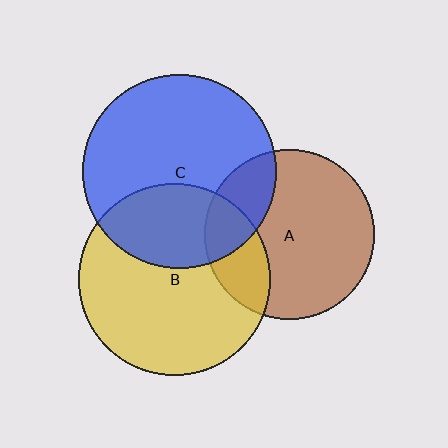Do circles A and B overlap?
Yes.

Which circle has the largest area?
Circle C (blue).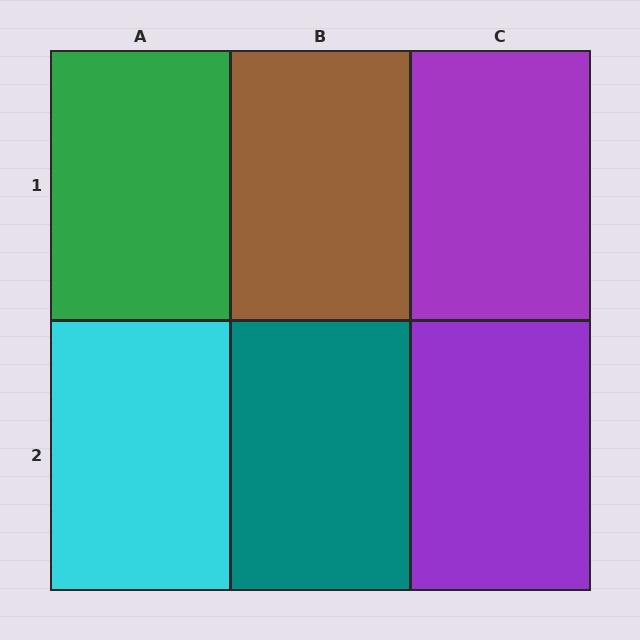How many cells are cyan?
1 cell is cyan.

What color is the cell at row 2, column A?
Cyan.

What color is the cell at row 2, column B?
Teal.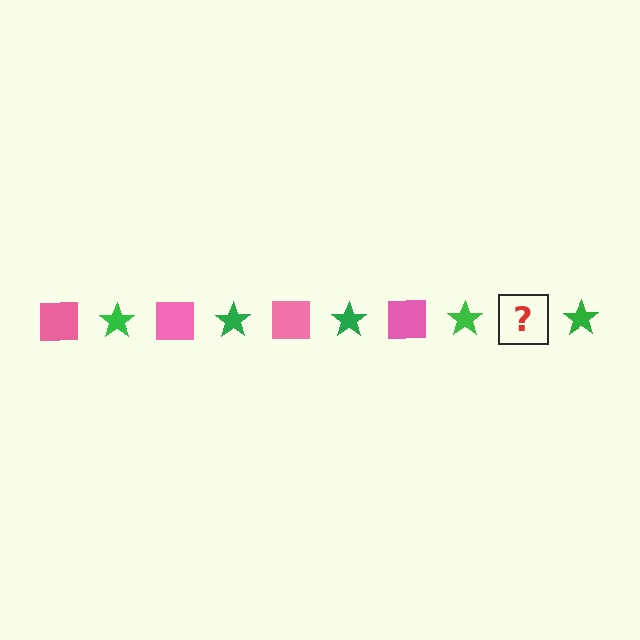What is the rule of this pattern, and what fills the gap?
The rule is that the pattern alternates between pink square and green star. The gap should be filled with a pink square.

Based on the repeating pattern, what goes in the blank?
The blank should be a pink square.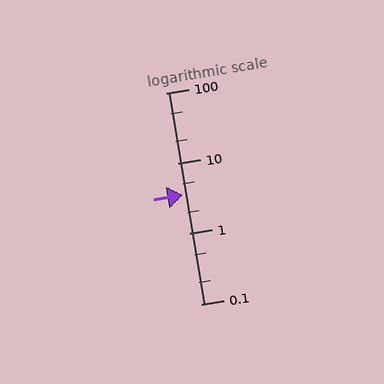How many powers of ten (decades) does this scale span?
The scale spans 3 decades, from 0.1 to 100.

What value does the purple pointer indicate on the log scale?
The pointer indicates approximately 3.5.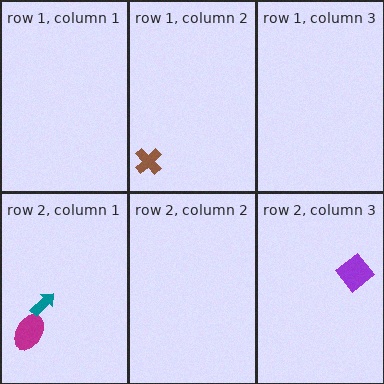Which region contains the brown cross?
The row 1, column 2 region.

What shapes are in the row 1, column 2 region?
The brown cross.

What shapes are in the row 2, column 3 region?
The purple diamond.